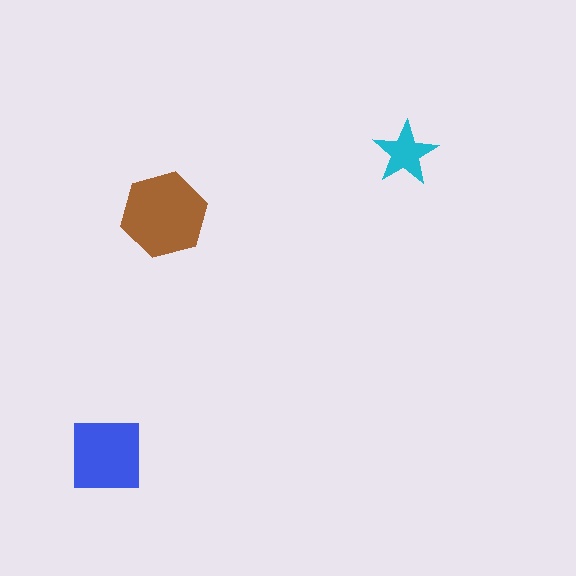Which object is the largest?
The brown hexagon.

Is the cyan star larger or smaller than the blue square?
Smaller.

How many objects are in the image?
There are 3 objects in the image.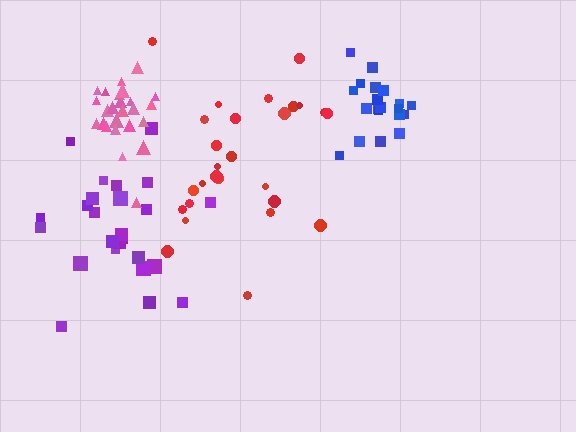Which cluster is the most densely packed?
Pink.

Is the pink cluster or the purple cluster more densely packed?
Pink.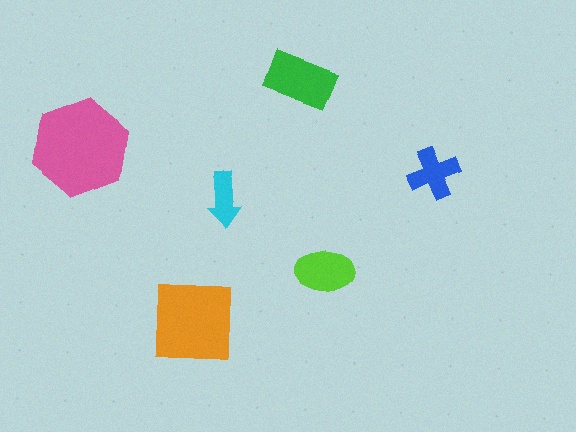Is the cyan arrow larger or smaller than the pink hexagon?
Smaller.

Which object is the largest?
The pink hexagon.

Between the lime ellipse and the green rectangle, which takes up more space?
The green rectangle.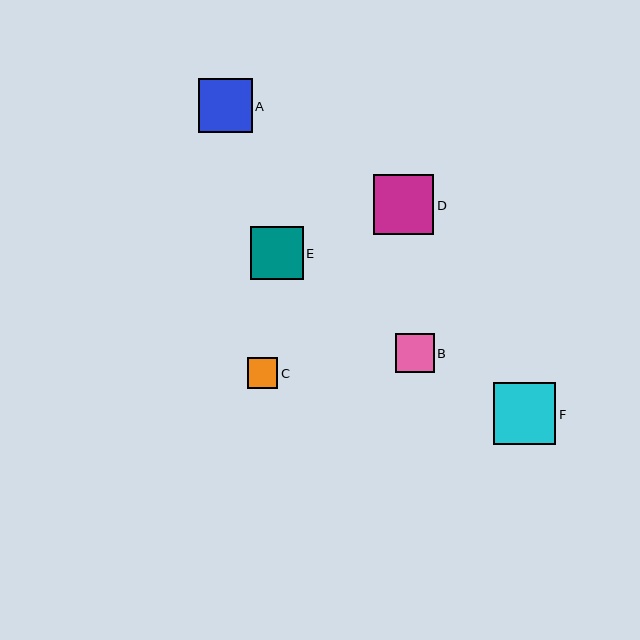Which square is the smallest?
Square C is the smallest with a size of approximately 31 pixels.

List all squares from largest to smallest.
From largest to smallest: F, D, A, E, B, C.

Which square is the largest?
Square F is the largest with a size of approximately 62 pixels.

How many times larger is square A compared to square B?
Square A is approximately 1.4 times the size of square B.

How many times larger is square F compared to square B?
Square F is approximately 1.6 times the size of square B.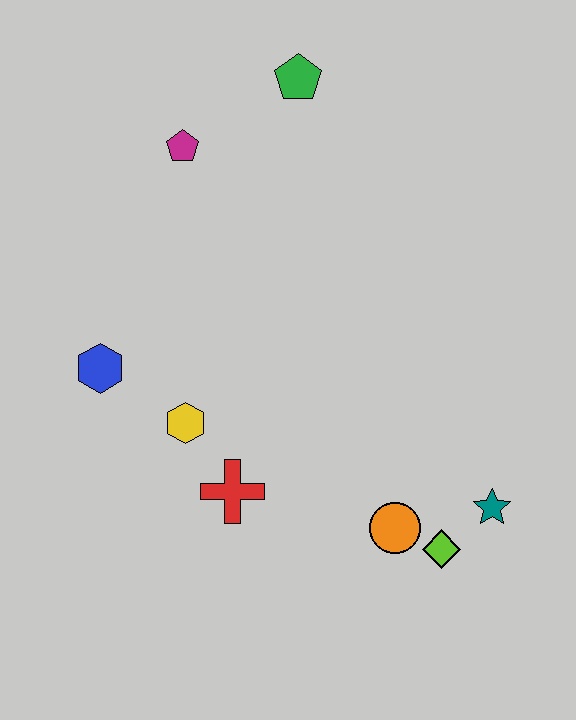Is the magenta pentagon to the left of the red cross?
Yes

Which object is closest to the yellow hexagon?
The red cross is closest to the yellow hexagon.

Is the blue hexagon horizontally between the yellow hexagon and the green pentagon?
No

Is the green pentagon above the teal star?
Yes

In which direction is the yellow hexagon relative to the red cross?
The yellow hexagon is above the red cross.